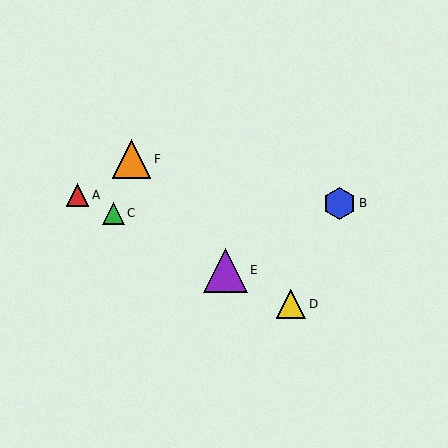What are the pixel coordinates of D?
Object D is at (291, 304).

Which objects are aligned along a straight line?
Objects A, C, D, E are aligned along a straight line.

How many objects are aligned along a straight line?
4 objects (A, C, D, E) are aligned along a straight line.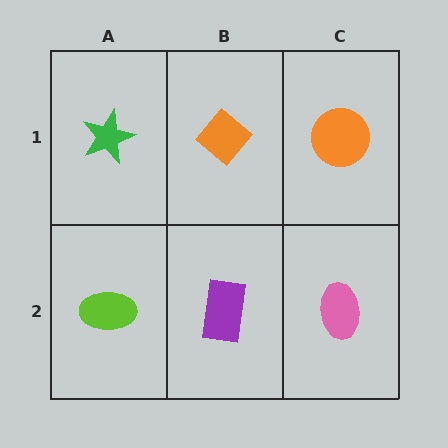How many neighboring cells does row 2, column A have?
2.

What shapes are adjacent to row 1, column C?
A pink ellipse (row 2, column C), an orange diamond (row 1, column B).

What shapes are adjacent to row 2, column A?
A green star (row 1, column A), a purple rectangle (row 2, column B).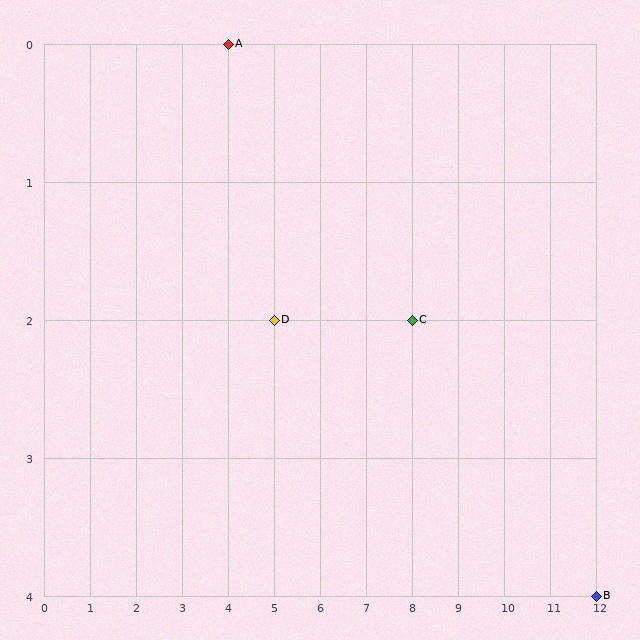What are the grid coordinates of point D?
Point D is at grid coordinates (5, 2).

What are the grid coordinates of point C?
Point C is at grid coordinates (8, 2).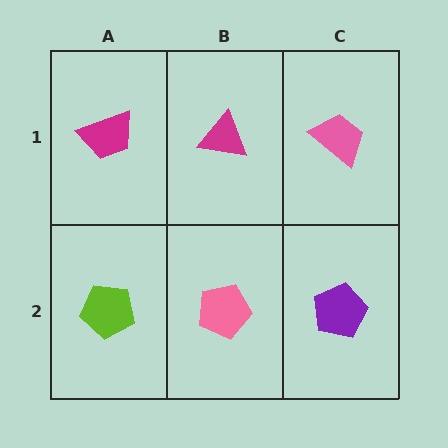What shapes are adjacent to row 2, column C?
A pink trapezoid (row 1, column C), a pink pentagon (row 2, column B).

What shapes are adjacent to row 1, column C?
A purple pentagon (row 2, column C), a magenta triangle (row 1, column B).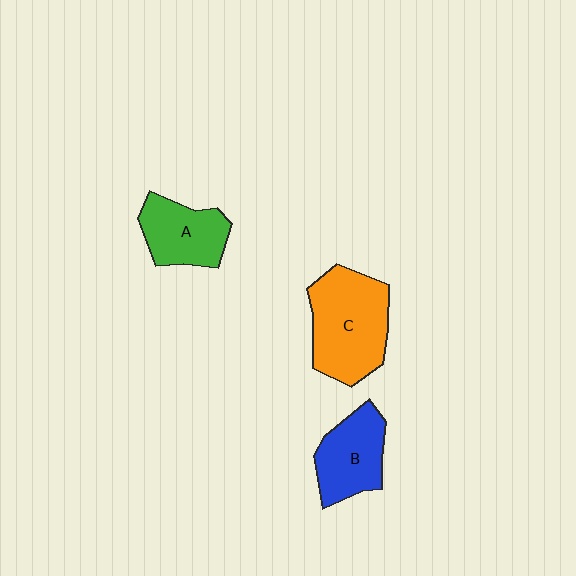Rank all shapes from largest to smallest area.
From largest to smallest: C (orange), B (blue), A (green).